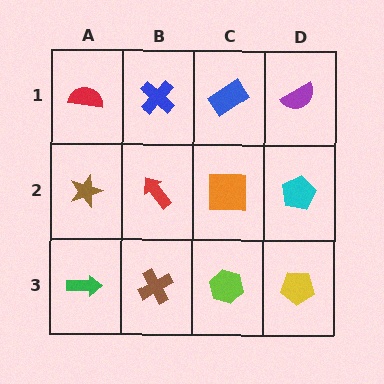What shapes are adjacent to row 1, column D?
A cyan pentagon (row 2, column D), a blue rectangle (row 1, column C).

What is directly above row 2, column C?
A blue rectangle.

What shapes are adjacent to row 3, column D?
A cyan pentagon (row 2, column D), a lime hexagon (row 3, column C).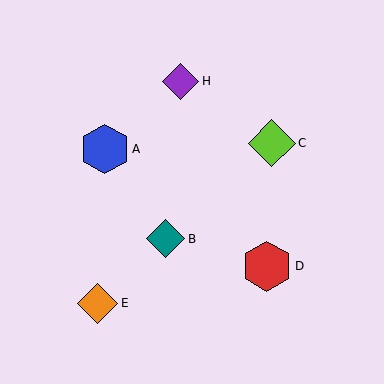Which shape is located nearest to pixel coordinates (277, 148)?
The lime diamond (labeled C) at (272, 143) is nearest to that location.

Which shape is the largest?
The red hexagon (labeled D) is the largest.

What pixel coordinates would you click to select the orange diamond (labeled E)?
Click at (98, 303) to select the orange diamond E.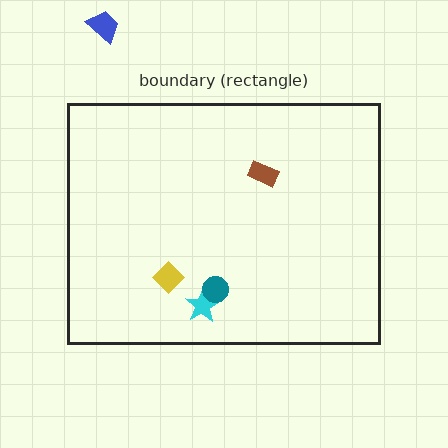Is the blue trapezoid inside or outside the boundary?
Outside.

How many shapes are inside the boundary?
4 inside, 1 outside.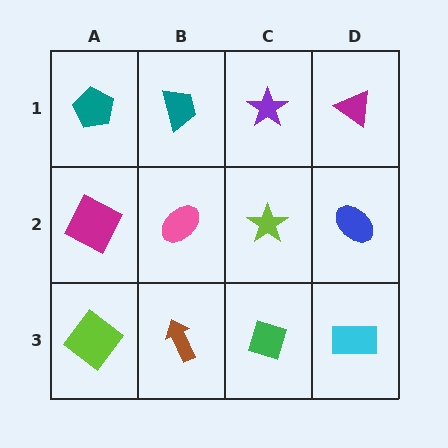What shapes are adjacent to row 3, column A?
A magenta square (row 2, column A), a brown arrow (row 3, column B).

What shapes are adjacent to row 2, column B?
A teal trapezoid (row 1, column B), a brown arrow (row 3, column B), a magenta square (row 2, column A), a lime star (row 2, column C).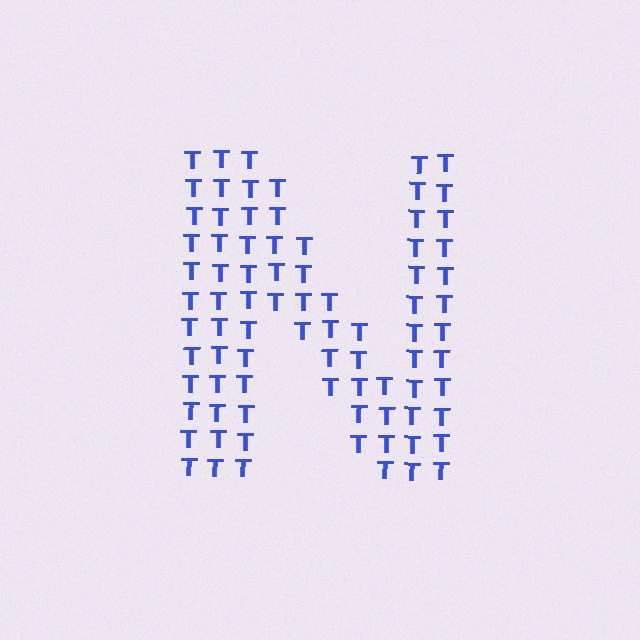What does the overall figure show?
The overall figure shows the letter N.